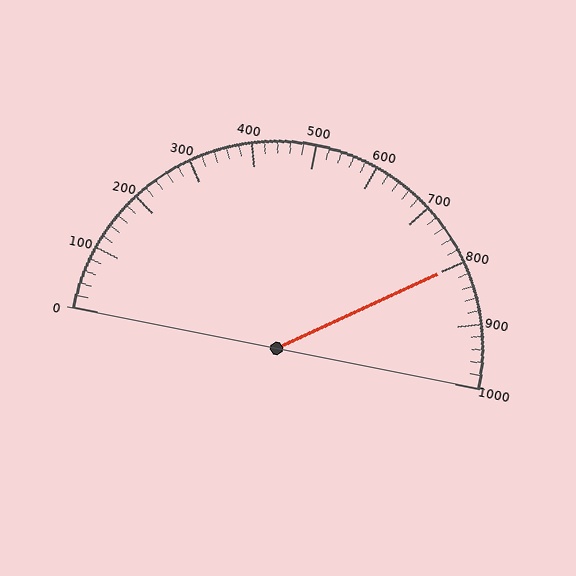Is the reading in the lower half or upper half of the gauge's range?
The reading is in the upper half of the range (0 to 1000).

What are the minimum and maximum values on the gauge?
The gauge ranges from 0 to 1000.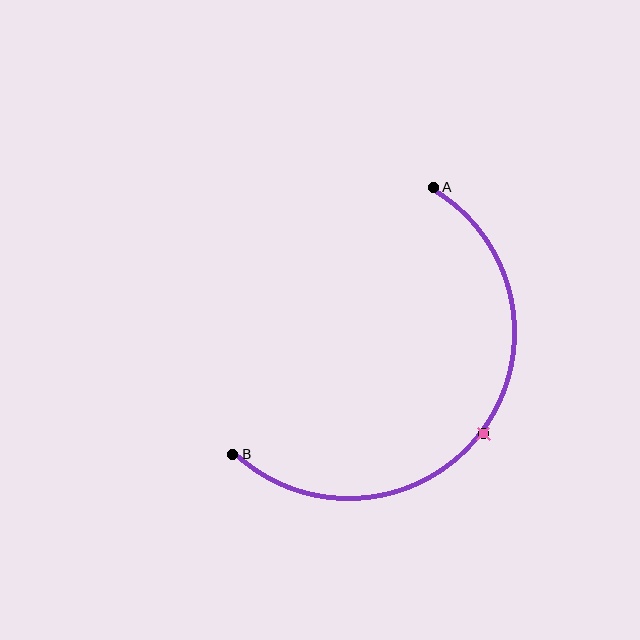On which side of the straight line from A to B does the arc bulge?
The arc bulges below and to the right of the straight line connecting A and B.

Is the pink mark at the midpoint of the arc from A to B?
Yes. The pink mark lies on the arc at equal arc-length from both A and B — it is the arc midpoint.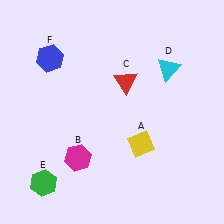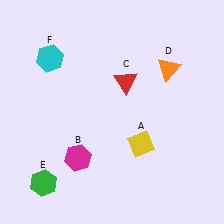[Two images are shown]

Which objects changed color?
D changed from cyan to orange. F changed from blue to cyan.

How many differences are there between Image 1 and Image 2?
There are 2 differences between the two images.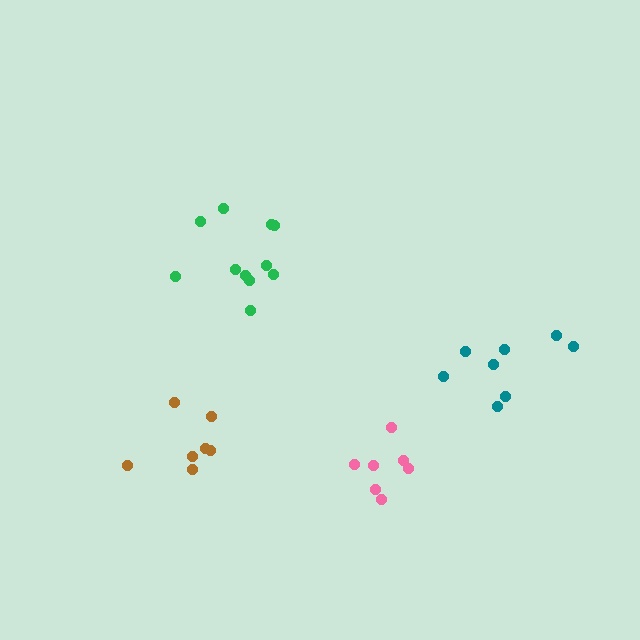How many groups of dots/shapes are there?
There are 4 groups.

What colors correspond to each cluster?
The clusters are colored: teal, brown, green, pink.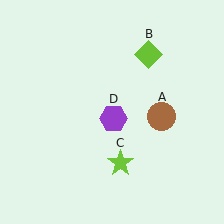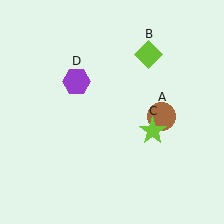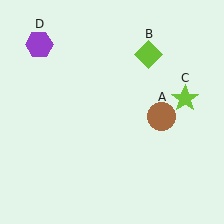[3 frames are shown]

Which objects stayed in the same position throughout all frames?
Brown circle (object A) and lime diamond (object B) remained stationary.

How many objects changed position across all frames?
2 objects changed position: lime star (object C), purple hexagon (object D).